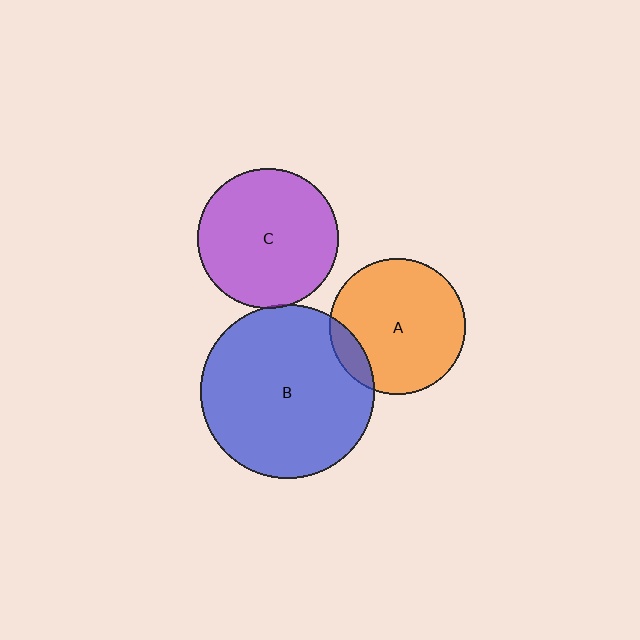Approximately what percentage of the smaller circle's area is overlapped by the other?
Approximately 5%.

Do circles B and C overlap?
Yes.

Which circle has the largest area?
Circle B (blue).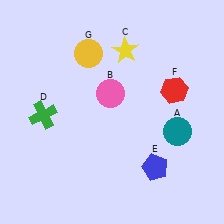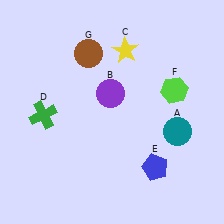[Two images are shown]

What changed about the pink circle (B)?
In Image 1, B is pink. In Image 2, it changed to purple.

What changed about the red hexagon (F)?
In Image 1, F is red. In Image 2, it changed to lime.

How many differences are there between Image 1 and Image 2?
There are 3 differences between the two images.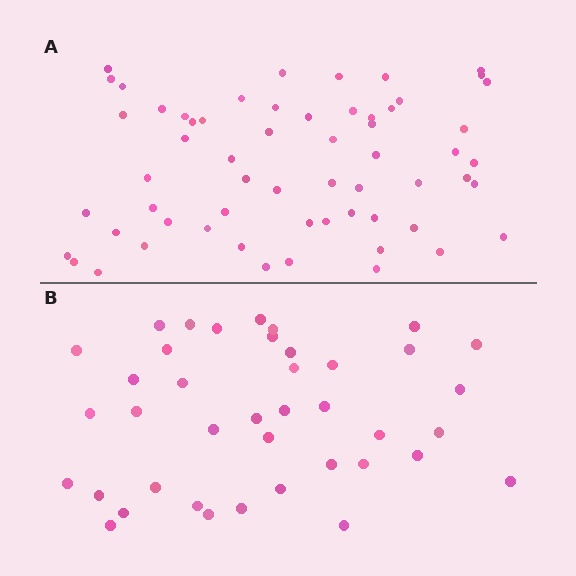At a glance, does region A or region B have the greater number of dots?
Region A (the top region) has more dots.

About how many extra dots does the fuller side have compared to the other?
Region A has approximately 20 more dots than region B.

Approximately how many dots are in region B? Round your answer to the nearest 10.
About 40 dots.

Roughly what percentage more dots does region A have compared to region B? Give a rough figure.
About 50% more.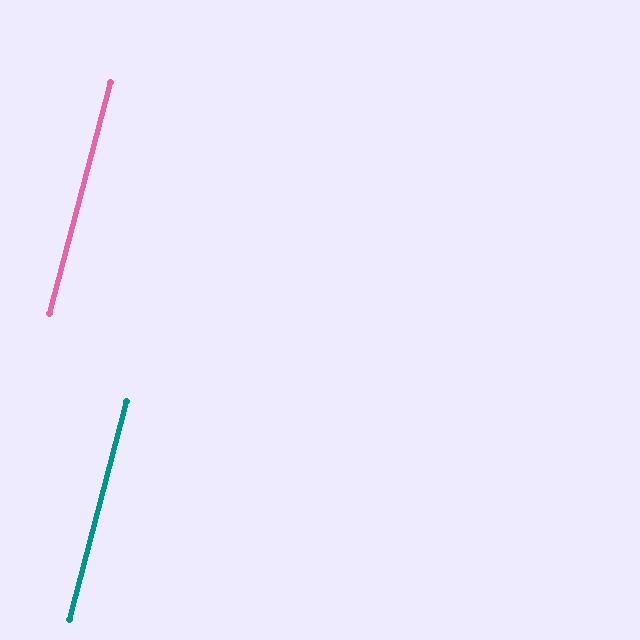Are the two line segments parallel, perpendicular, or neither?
Parallel — their directions differ by only 0.1°.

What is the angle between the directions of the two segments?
Approximately 0 degrees.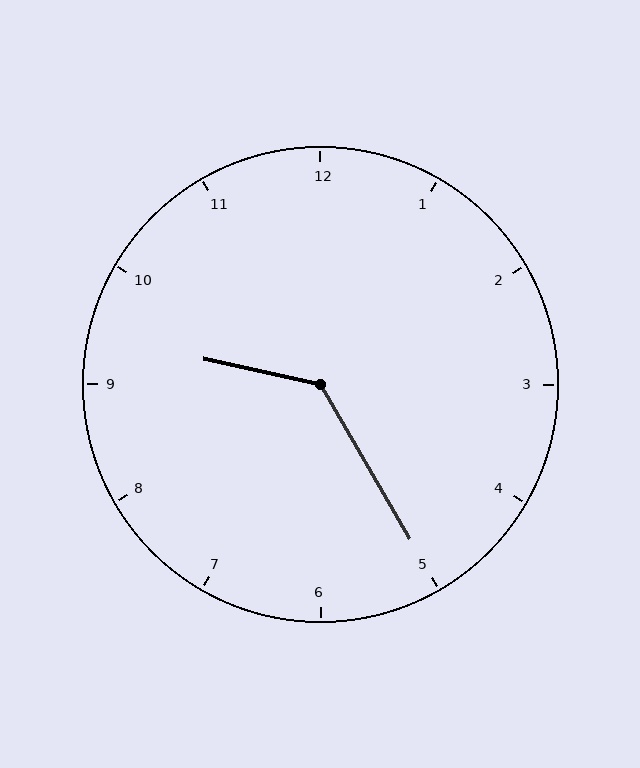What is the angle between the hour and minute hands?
Approximately 132 degrees.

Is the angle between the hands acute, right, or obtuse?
It is obtuse.